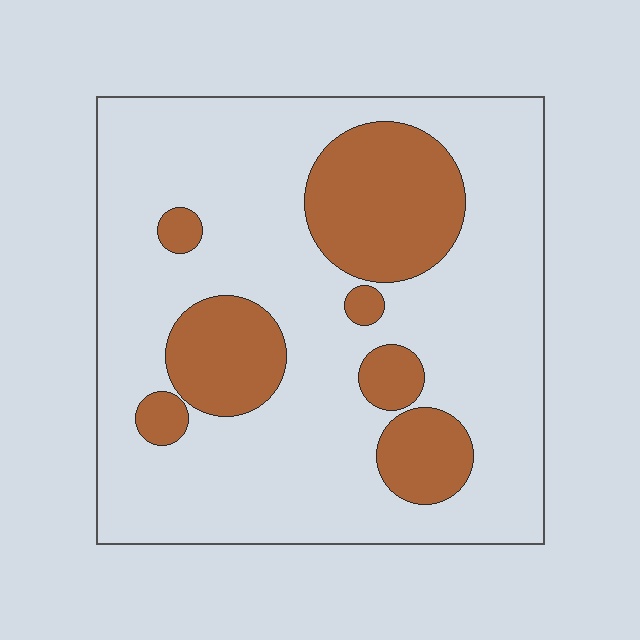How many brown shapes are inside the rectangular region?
7.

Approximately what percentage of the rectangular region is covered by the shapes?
Approximately 25%.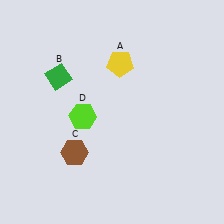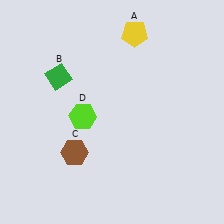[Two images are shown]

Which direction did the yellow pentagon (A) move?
The yellow pentagon (A) moved up.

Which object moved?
The yellow pentagon (A) moved up.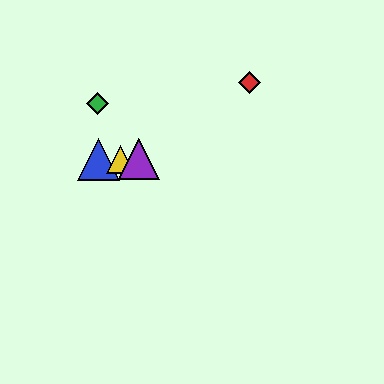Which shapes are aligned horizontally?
The blue triangle, the yellow triangle, the purple triangle are aligned horizontally.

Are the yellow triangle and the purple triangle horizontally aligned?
Yes, both are at y≈159.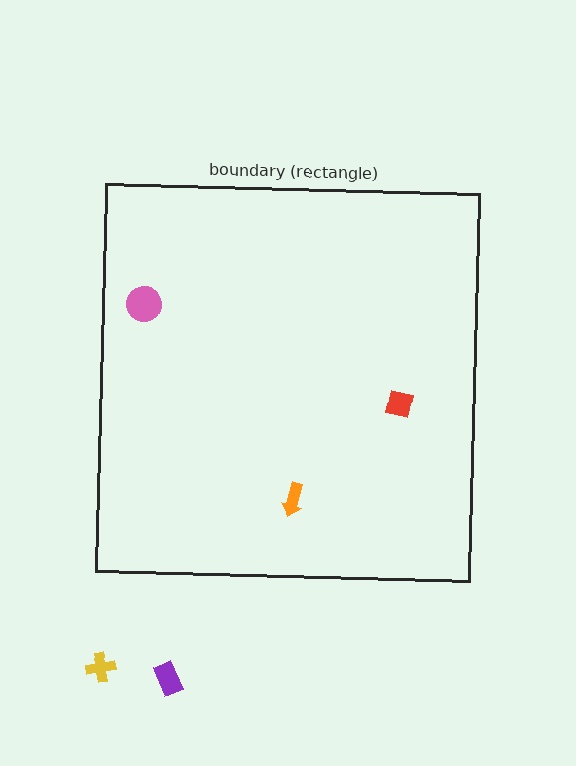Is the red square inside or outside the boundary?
Inside.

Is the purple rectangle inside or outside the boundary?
Outside.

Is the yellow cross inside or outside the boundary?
Outside.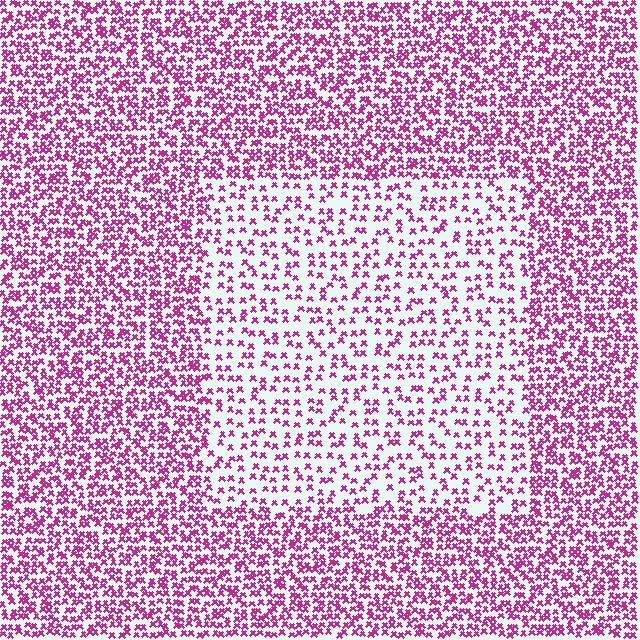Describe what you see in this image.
The image contains small magenta elements arranged at two different densities. A rectangle-shaped region is visible where the elements are less densely packed than the surrounding area.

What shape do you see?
I see a rectangle.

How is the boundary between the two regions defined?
The boundary is defined by a change in element density (approximately 2.1x ratio). All elements are the same color, size, and shape.